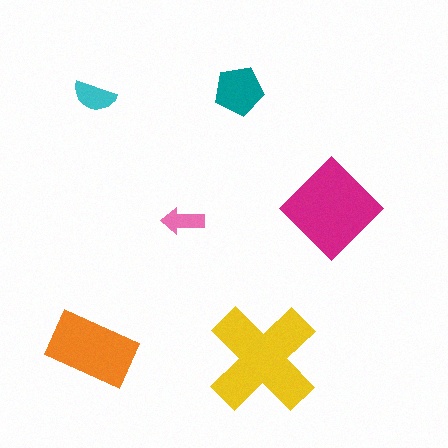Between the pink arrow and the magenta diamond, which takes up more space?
The magenta diamond.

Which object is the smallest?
The pink arrow.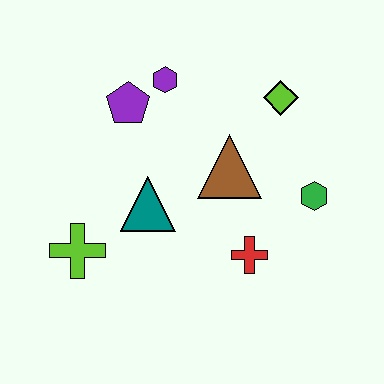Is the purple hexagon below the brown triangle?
No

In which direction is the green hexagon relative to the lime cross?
The green hexagon is to the right of the lime cross.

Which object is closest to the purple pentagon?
The purple hexagon is closest to the purple pentagon.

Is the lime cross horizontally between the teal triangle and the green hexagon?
No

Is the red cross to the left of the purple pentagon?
No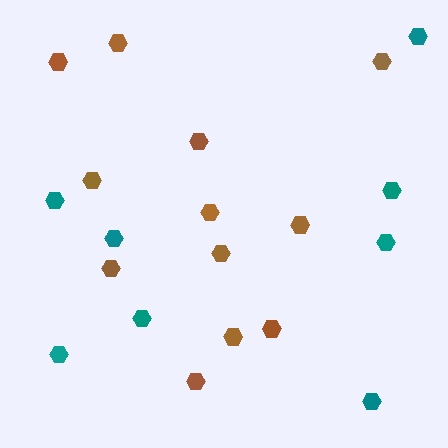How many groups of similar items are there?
There are 2 groups: one group of teal hexagons (8) and one group of brown hexagons (12).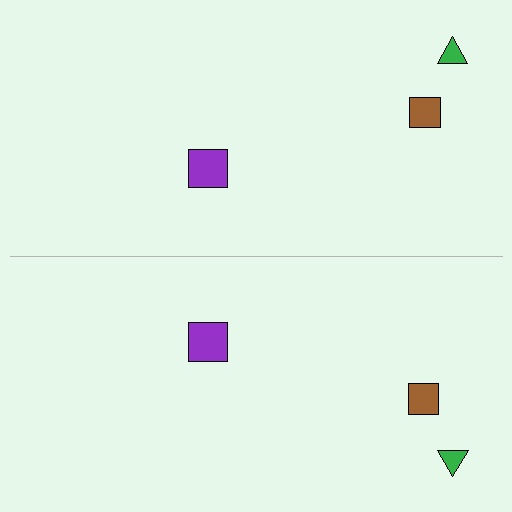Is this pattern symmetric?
Yes, this pattern has bilateral (reflection) symmetry.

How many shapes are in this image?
There are 6 shapes in this image.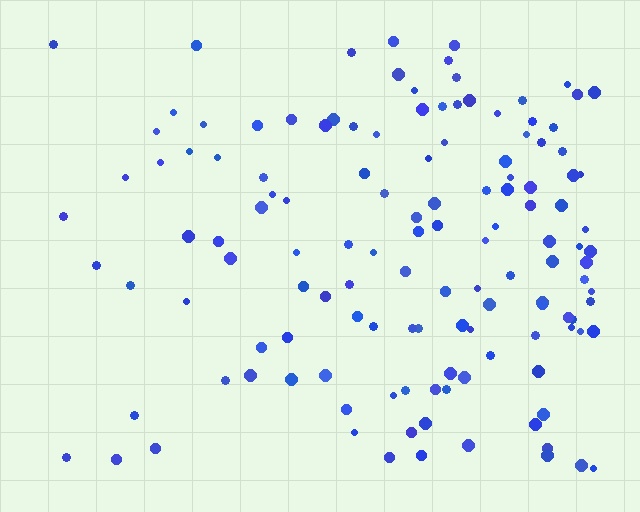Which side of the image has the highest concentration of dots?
The right.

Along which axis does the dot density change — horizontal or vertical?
Horizontal.